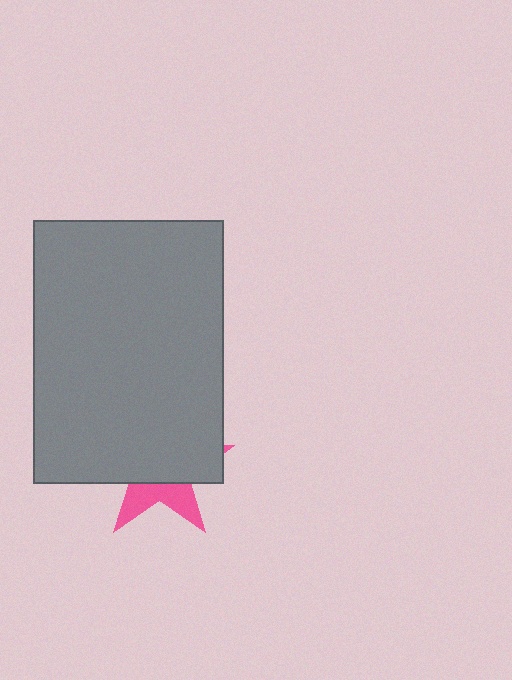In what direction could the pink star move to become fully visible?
The pink star could move down. That would shift it out from behind the gray rectangle entirely.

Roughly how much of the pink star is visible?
A small part of it is visible (roughly 33%).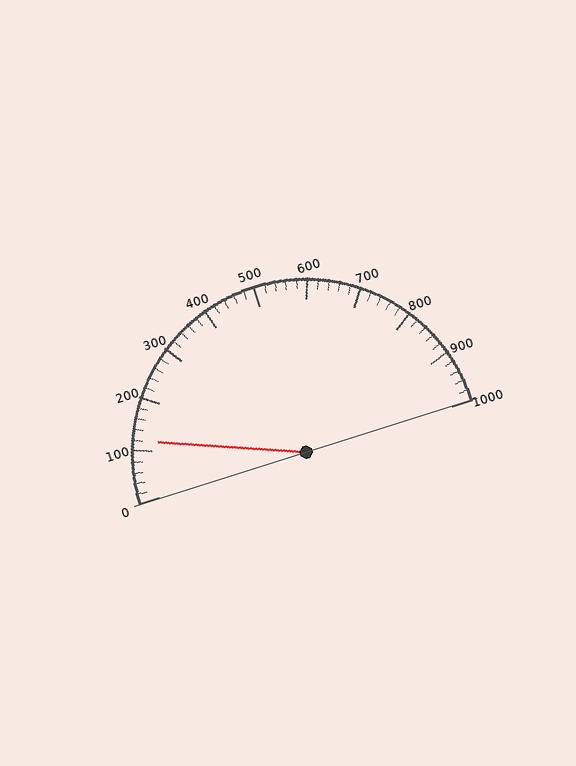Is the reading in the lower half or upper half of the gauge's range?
The reading is in the lower half of the range (0 to 1000).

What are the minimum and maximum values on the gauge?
The gauge ranges from 0 to 1000.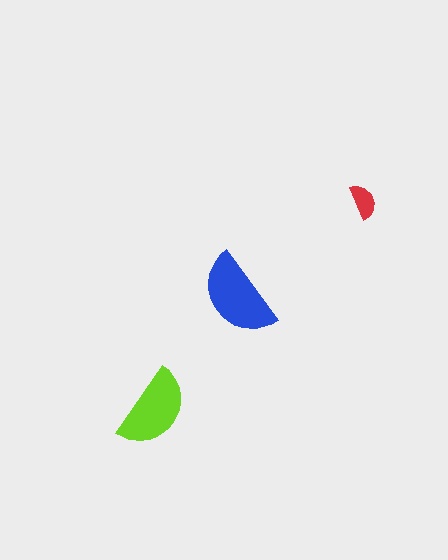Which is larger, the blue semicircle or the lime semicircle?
The blue one.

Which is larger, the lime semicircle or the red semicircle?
The lime one.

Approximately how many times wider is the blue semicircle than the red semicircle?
About 2.5 times wider.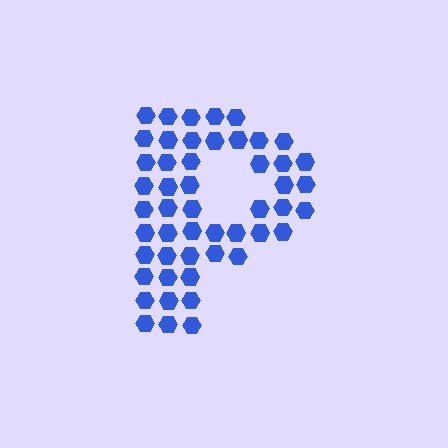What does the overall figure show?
The overall figure shows the letter P.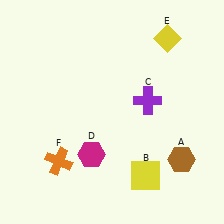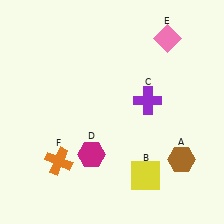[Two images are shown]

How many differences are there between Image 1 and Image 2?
There is 1 difference between the two images.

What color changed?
The diamond (E) changed from yellow in Image 1 to pink in Image 2.